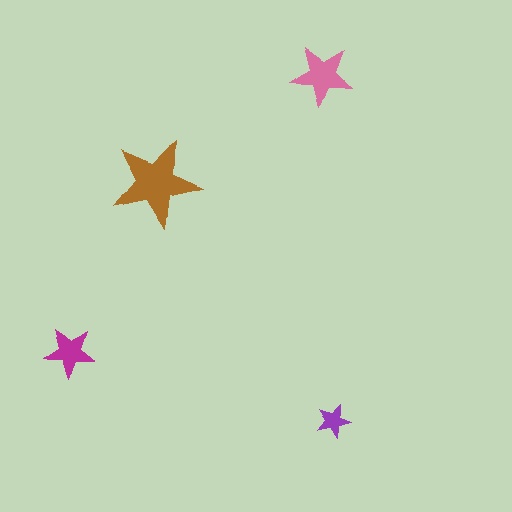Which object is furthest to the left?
The magenta star is leftmost.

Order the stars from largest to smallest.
the brown one, the pink one, the magenta one, the purple one.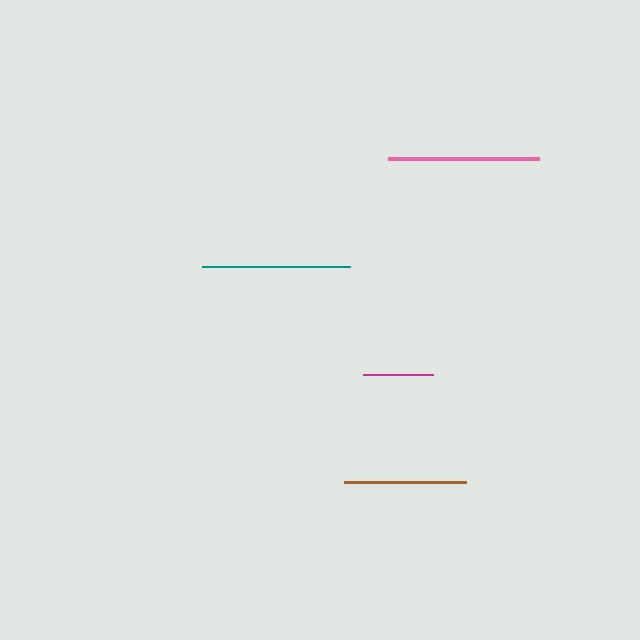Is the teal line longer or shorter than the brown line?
The teal line is longer than the brown line.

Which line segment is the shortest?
The magenta line is the shortest at approximately 70 pixels.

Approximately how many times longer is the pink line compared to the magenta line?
The pink line is approximately 2.2 times the length of the magenta line.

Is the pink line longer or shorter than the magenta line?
The pink line is longer than the magenta line.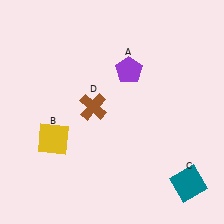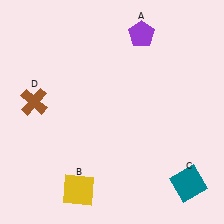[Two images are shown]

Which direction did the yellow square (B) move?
The yellow square (B) moved down.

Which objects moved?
The objects that moved are: the purple pentagon (A), the yellow square (B), the brown cross (D).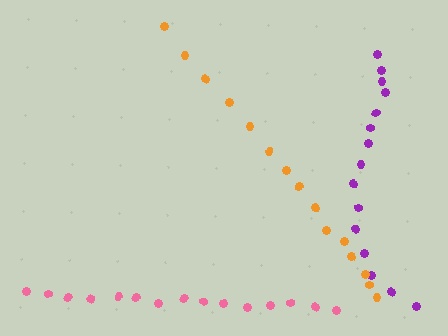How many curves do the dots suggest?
There are 3 distinct paths.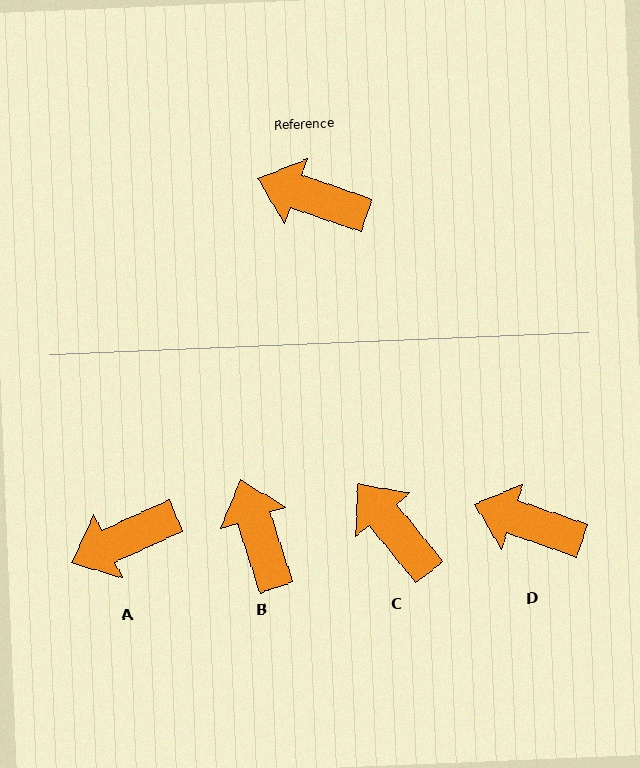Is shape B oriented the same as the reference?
No, it is off by about 53 degrees.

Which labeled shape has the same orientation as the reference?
D.